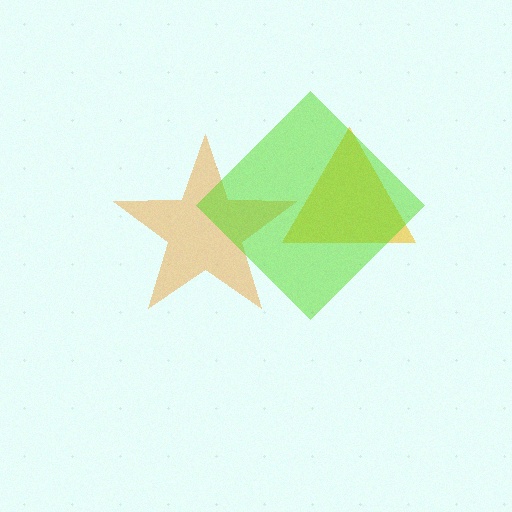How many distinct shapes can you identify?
There are 3 distinct shapes: a yellow triangle, an orange star, a lime diamond.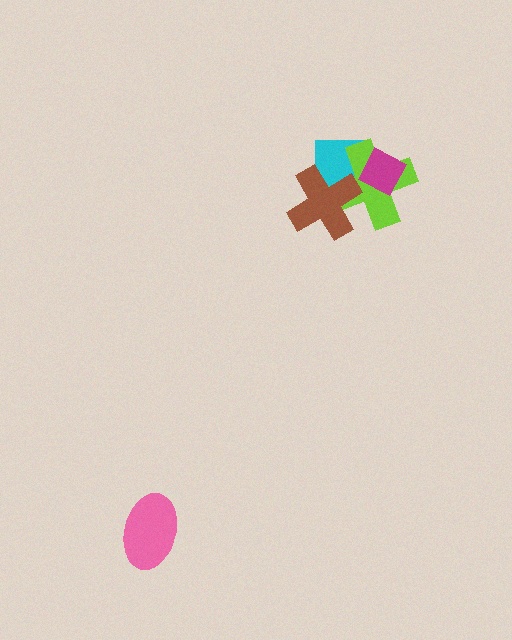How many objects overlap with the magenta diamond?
2 objects overlap with the magenta diamond.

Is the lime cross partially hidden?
Yes, it is partially covered by another shape.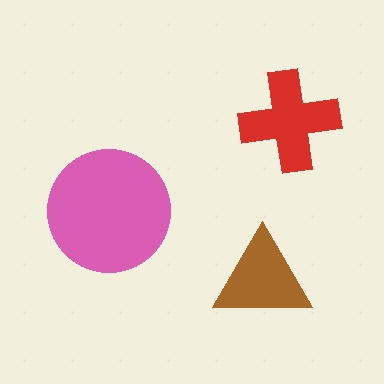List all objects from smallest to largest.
The brown triangle, the red cross, the pink circle.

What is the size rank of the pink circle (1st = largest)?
1st.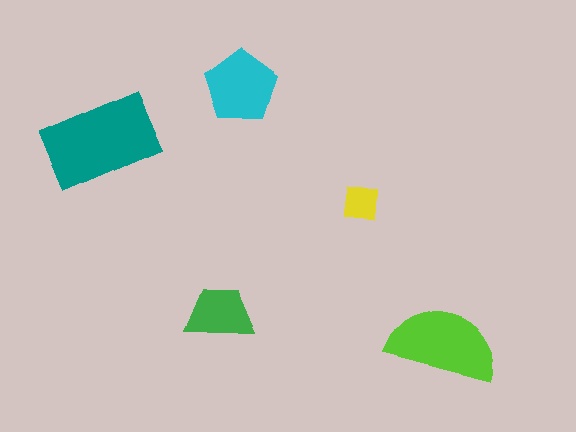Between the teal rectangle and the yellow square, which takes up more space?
The teal rectangle.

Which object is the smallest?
The yellow square.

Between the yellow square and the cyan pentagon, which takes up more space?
The cyan pentagon.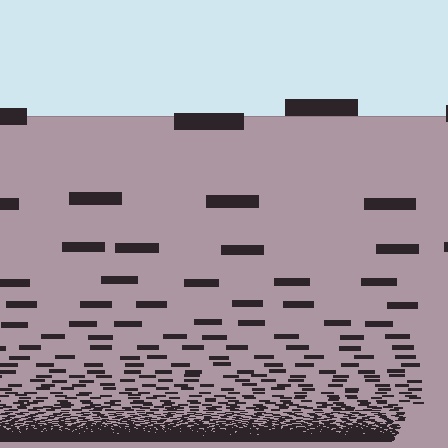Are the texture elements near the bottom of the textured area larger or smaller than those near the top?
Smaller. The gradient is inverted — elements near the bottom are smaller and denser.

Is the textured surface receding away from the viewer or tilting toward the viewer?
The surface appears to tilt toward the viewer. Texture elements get larger and sparser toward the top.